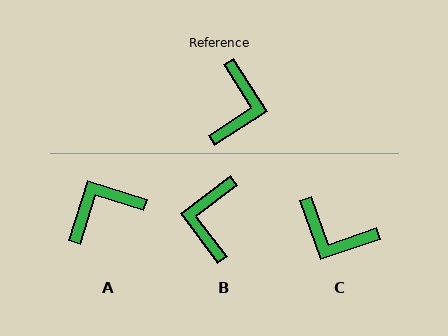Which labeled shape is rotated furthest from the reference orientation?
B, about 176 degrees away.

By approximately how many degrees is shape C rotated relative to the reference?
Approximately 104 degrees clockwise.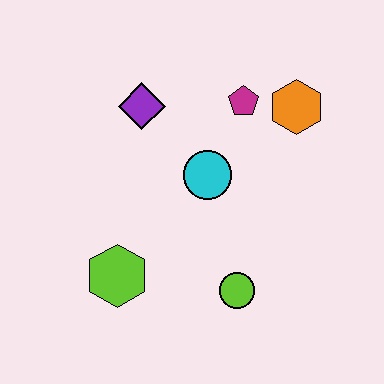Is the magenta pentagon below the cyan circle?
No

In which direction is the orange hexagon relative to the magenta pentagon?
The orange hexagon is to the right of the magenta pentagon.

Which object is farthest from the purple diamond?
The lime circle is farthest from the purple diamond.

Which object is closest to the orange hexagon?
The magenta pentagon is closest to the orange hexagon.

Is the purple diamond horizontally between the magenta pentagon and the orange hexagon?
No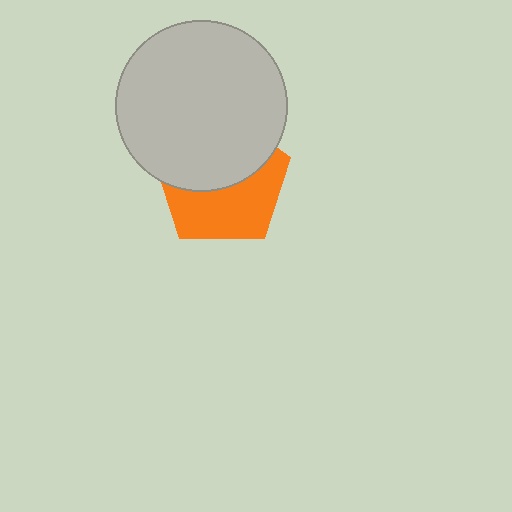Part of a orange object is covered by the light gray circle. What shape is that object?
It is a pentagon.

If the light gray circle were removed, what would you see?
You would see the complete orange pentagon.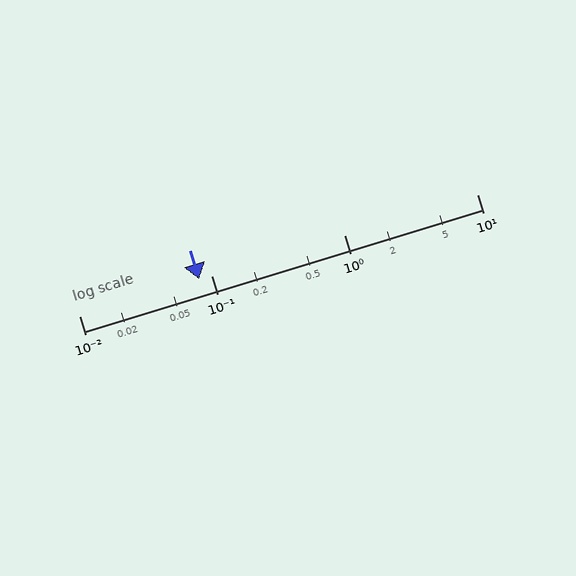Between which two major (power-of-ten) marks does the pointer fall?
The pointer is between 0.01 and 0.1.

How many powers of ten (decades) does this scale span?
The scale spans 3 decades, from 0.01 to 10.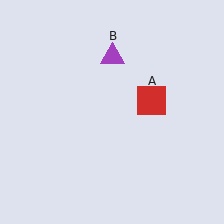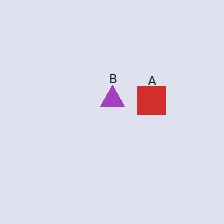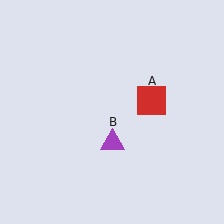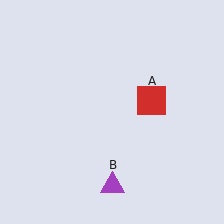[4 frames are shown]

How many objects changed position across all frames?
1 object changed position: purple triangle (object B).